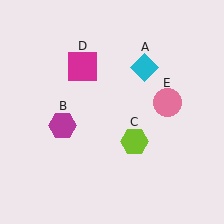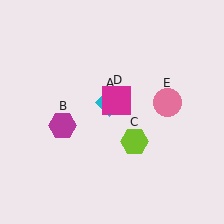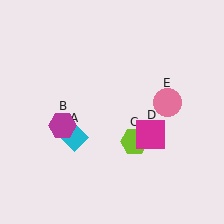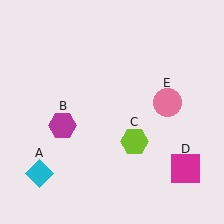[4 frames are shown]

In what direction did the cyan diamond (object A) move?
The cyan diamond (object A) moved down and to the left.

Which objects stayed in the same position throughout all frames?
Magenta hexagon (object B) and lime hexagon (object C) and pink circle (object E) remained stationary.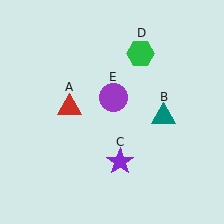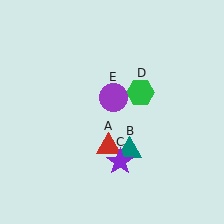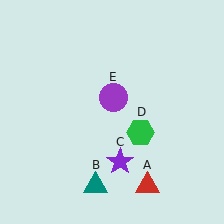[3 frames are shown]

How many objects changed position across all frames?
3 objects changed position: red triangle (object A), teal triangle (object B), green hexagon (object D).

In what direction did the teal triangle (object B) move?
The teal triangle (object B) moved down and to the left.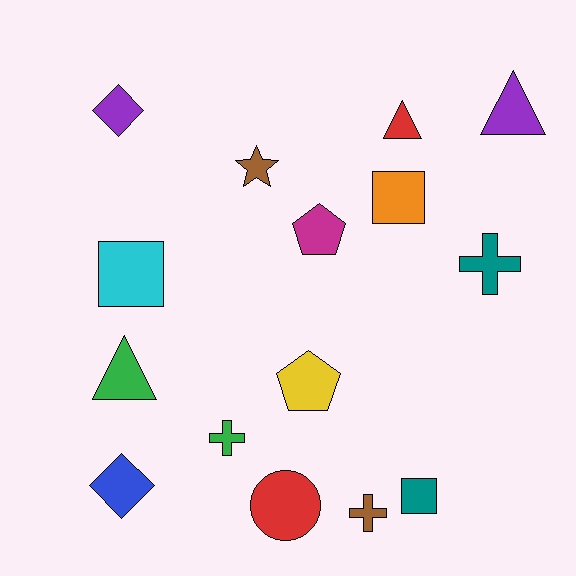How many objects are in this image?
There are 15 objects.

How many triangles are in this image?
There are 3 triangles.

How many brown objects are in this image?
There are 2 brown objects.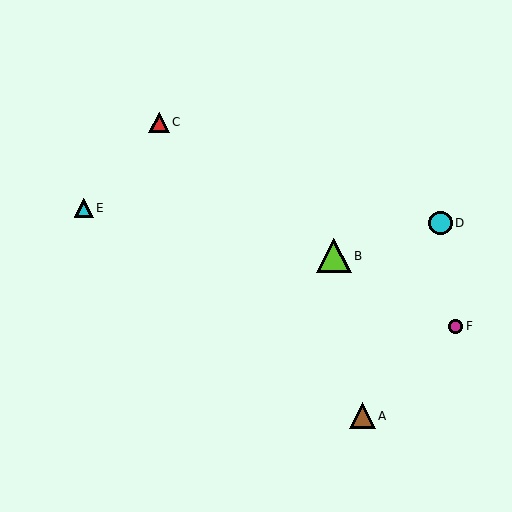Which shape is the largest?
The lime triangle (labeled B) is the largest.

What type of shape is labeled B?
Shape B is a lime triangle.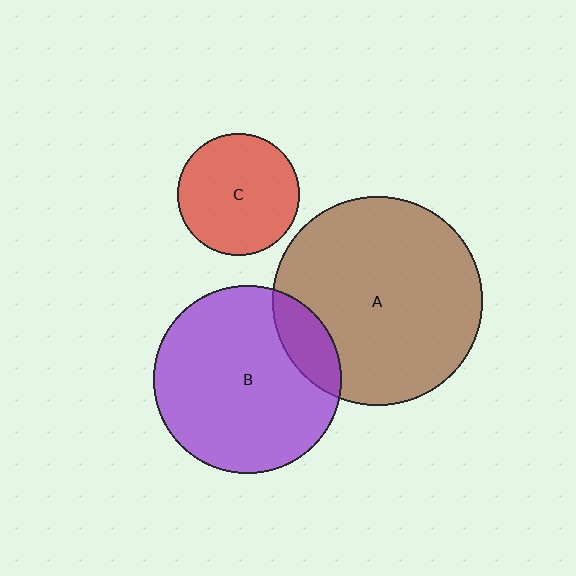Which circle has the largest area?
Circle A (brown).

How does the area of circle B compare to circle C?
Approximately 2.4 times.